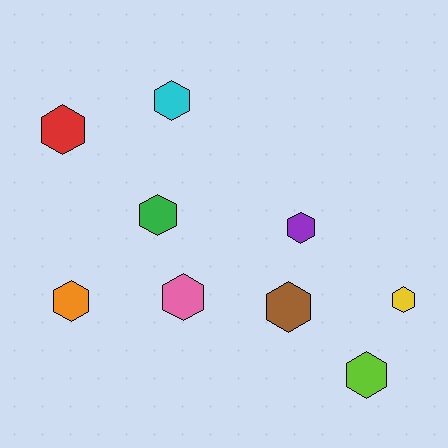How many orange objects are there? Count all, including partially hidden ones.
There is 1 orange object.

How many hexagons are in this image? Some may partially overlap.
There are 9 hexagons.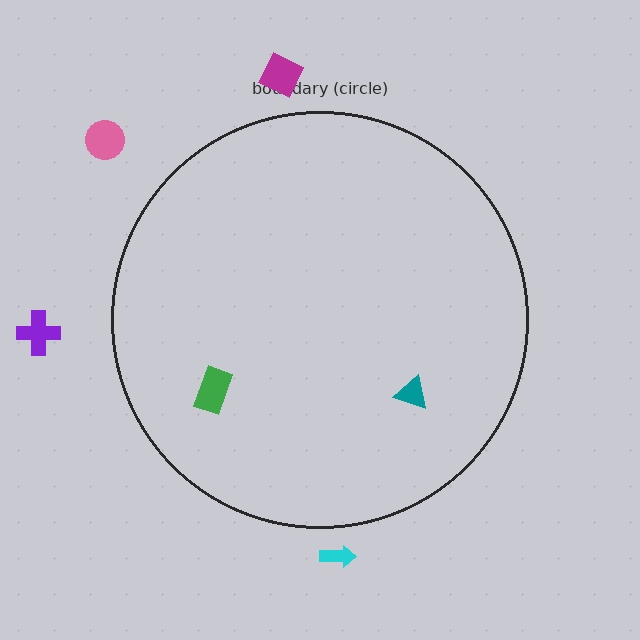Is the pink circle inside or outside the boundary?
Outside.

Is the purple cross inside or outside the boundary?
Outside.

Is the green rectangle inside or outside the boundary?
Inside.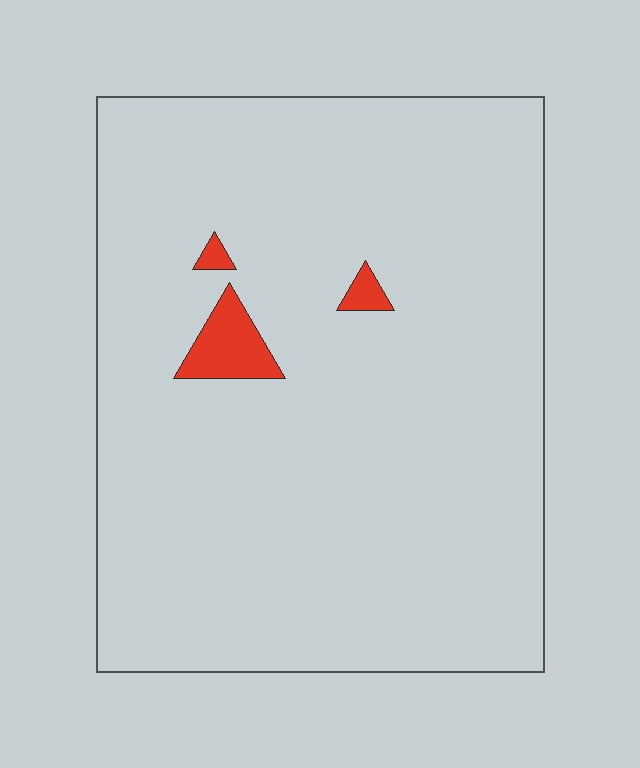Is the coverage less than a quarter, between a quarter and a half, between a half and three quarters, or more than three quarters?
Less than a quarter.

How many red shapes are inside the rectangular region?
3.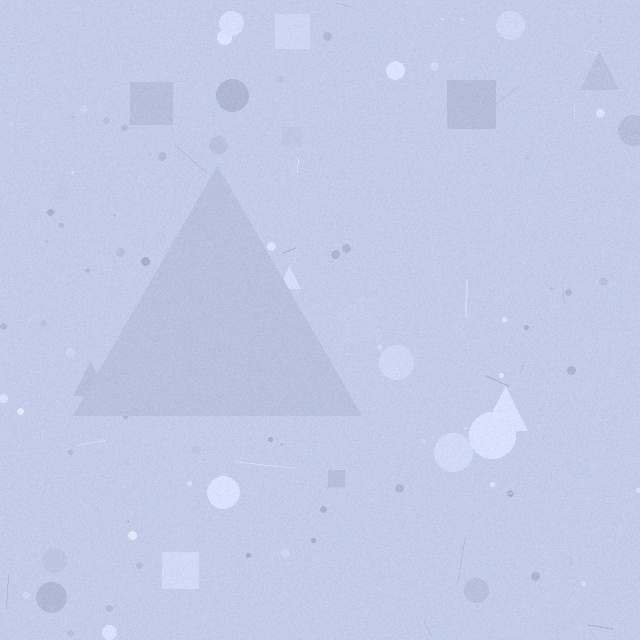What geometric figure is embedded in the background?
A triangle is embedded in the background.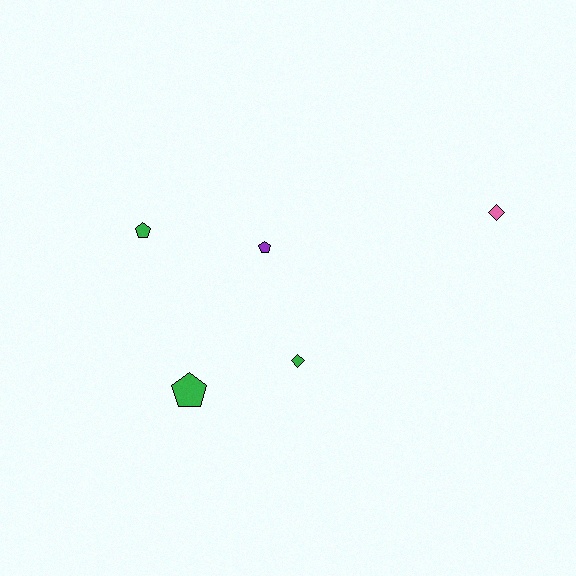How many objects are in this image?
There are 5 objects.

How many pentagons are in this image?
There are 3 pentagons.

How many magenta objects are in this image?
There are no magenta objects.